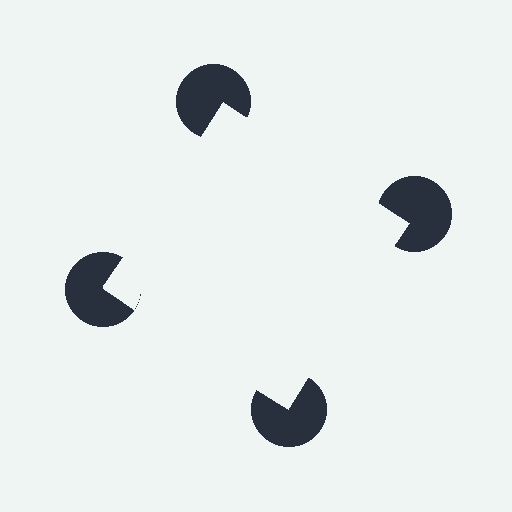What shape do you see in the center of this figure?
An illusory square — its edges are inferred from the aligned wedge cuts in the pac-man discs, not physically drawn.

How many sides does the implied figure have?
4 sides.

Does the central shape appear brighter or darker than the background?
It typically appears slightly brighter than the background, even though no actual brightness change is drawn.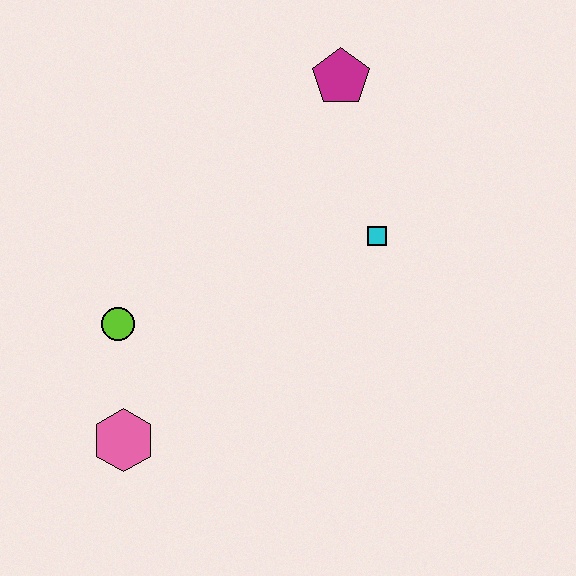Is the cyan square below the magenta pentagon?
Yes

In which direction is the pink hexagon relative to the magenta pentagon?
The pink hexagon is below the magenta pentagon.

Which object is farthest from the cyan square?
The pink hexagon is farthest from the cyan square.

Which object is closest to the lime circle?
The pink hexagon is closest to the lime circle.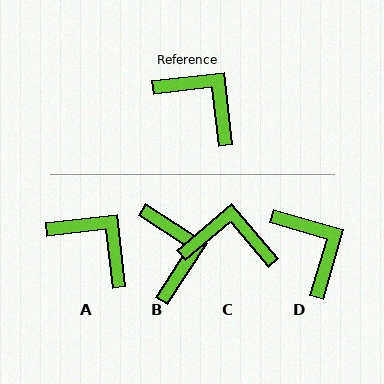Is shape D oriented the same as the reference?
No, it is off by about 23 degrees.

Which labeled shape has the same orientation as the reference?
A.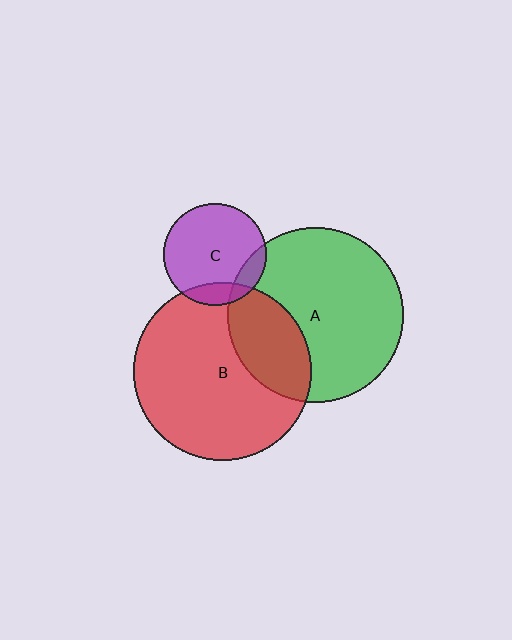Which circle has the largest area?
Circle B (red).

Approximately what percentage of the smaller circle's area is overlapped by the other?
Approximately 25%.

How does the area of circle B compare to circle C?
Approximately 3.0 times.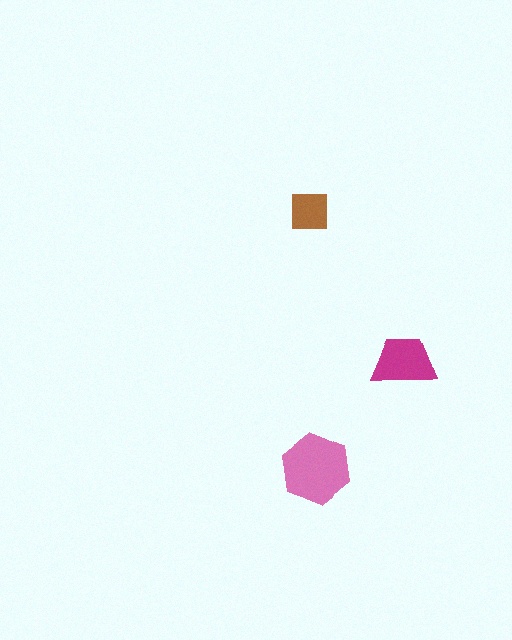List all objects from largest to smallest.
The pink hexagon, the magenta trapezoid, the brown square.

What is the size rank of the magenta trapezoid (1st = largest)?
2nd.